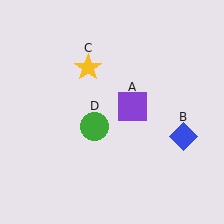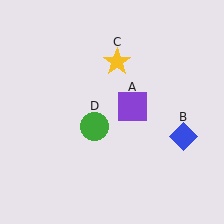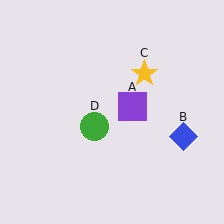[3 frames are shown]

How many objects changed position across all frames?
1 object changed position: yellow star (object C).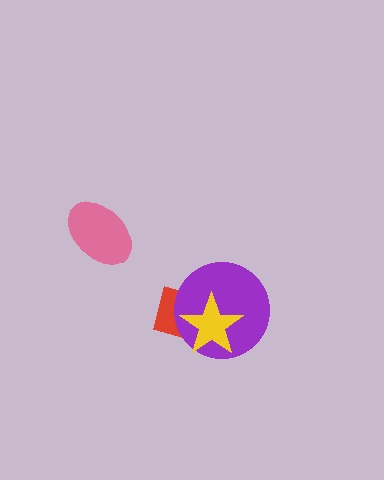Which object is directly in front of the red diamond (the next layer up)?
The purple circle is directly in front of the red diamond.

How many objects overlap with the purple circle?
2 objects overlap with the purple circle.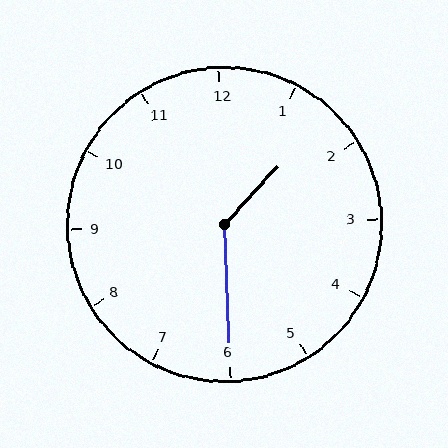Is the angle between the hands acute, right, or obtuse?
It is obtuse.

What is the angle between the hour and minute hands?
Approximately 135 degrees.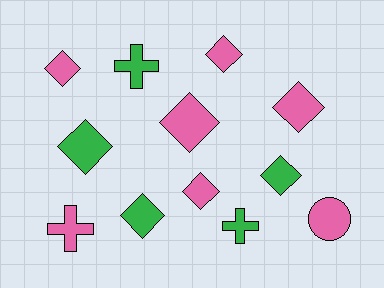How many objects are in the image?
There are 12 objects.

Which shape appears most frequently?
Diamond, with 8 objects.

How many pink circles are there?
There is 1 pink circle.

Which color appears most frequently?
Pink, with 7 objects.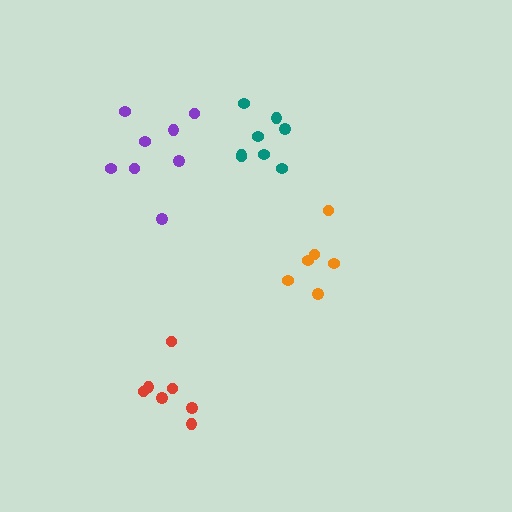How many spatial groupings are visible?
There are 4 spatial groupings.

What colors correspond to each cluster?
The clusters are colored: purple, orange, teal, red.